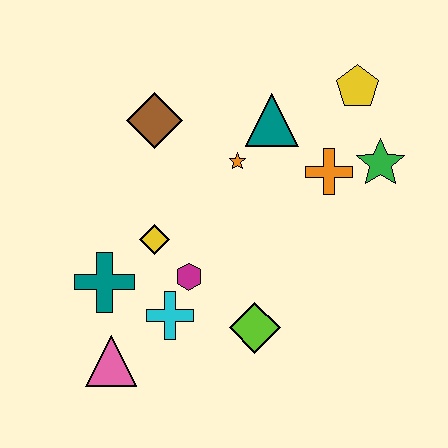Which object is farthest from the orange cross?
The pink triangle is farthest from the orange cross.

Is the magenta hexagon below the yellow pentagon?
Yes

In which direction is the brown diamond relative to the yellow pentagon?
The brown diamond is to the left of the yellow pentagon.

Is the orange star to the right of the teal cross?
Yes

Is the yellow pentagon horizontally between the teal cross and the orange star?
No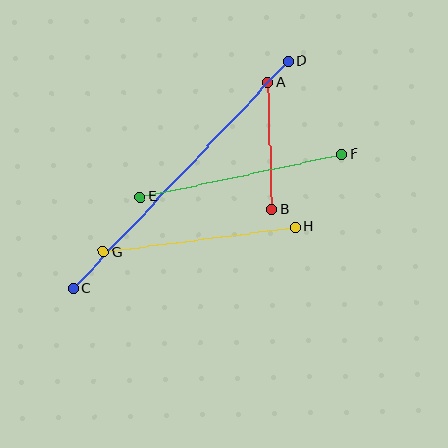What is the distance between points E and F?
The distance is approximately 206 pixels.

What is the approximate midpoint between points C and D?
The midpoint is at approximately (181, 175) pixels.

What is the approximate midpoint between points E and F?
The midpoint is at approximately (241, 176) pixels.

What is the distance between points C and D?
The distance is approximately 313 pixels.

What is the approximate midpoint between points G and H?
The midpoint is at approximately (199, 239) pixels.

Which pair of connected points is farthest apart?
Points C and D are farthest apart.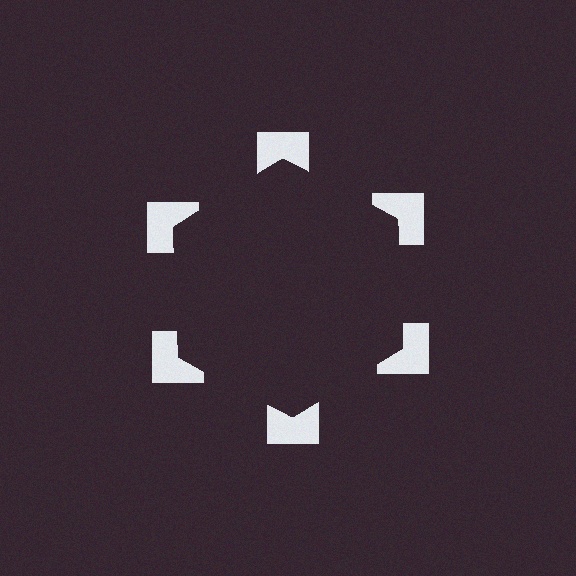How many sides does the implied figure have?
6 sides.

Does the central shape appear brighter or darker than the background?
It typically appears slightly darker than the background, even though no actual brightness change is drawn.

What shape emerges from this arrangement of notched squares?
An illusory hexagon — its edges are inferred from the aligned wedge cuts in the notched squares, not physically drawn.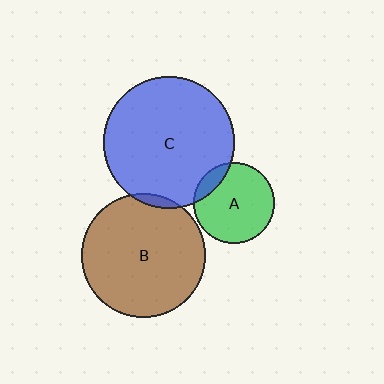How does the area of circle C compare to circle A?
Approximately 2.7 times.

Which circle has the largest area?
Circle C (blue).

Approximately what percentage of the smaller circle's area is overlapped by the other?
Approximately 5%.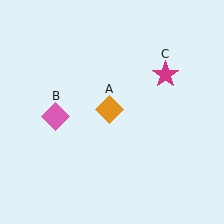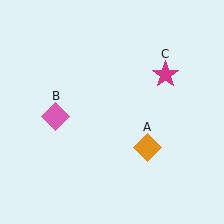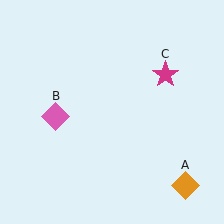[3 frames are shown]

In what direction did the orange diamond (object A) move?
The orange diamond (object A) moved down and to the right.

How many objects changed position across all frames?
1 object changed position: orange diamond (object A).